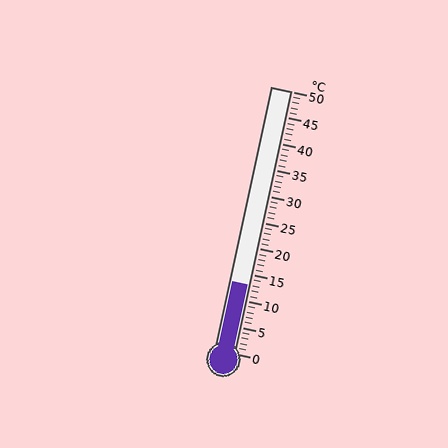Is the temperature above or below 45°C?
The temperature is below 45°C.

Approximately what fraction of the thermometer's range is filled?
The thermometer is filled to approximately 25% of its range.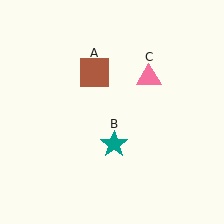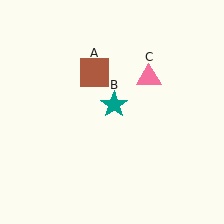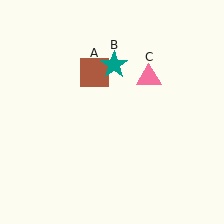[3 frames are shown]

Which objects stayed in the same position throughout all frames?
Brown square (object A) and pink triangle (object C) remained stationary.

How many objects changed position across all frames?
1 object changed position: teal star (object B).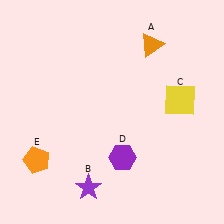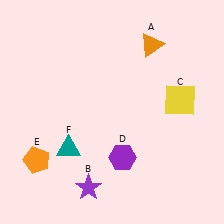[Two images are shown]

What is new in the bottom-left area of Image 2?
A teal triangle (F) was added in the bottom-left area of Image 2.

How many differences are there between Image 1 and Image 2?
There is 1 difference between the two images.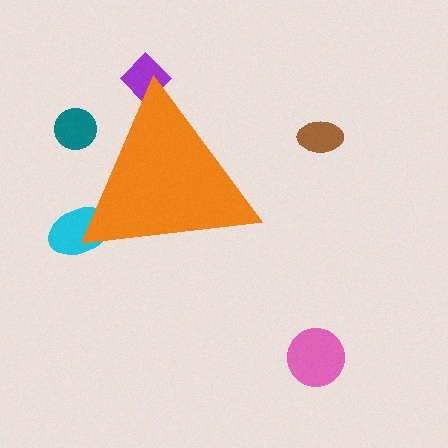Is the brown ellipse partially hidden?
No, the brown ellipse is fully visible.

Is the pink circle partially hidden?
No, the pink circle is fully visible.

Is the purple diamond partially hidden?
Yes, the purple diamond is partially hidden behind the orange triangle.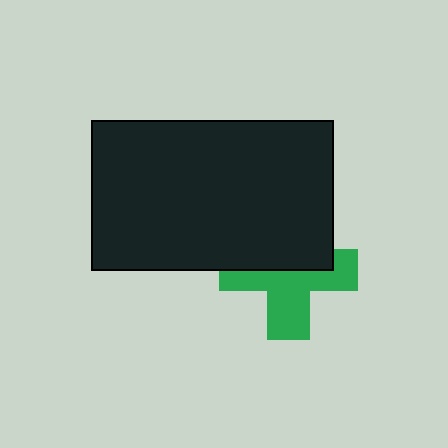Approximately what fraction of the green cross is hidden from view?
Roughly 46% of the green cross is hidden behind the black rectangle.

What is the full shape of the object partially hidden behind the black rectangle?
The partially hidden object is a green cross.